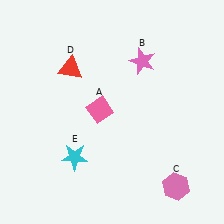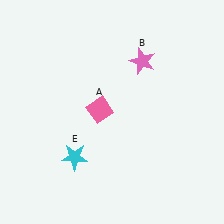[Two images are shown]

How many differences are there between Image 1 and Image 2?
There are 2 differences between the two images.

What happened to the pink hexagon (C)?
The pink hexagon (C) was removed in Image 2. It was in the bottom-right area of Image 1.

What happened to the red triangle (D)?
The red triangle (D) was removed in Image 2. It was in the top-left area of Image 1.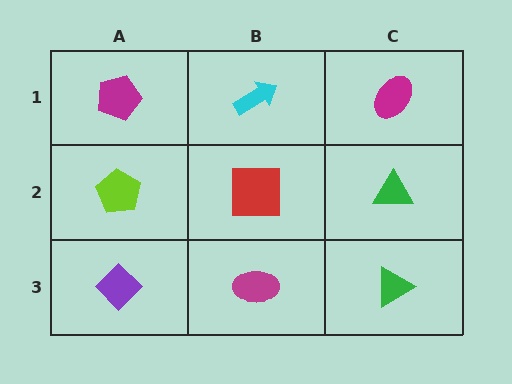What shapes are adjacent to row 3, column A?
A lime pentagon (row 2, column A), a magenta ellipse (row 3, column B).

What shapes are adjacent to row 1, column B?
A red square (row 2, column B), a magenta pentagon (row 1, column A), a magenta ellipse (row 1, column C).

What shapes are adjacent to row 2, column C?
A magenta ellipse (row 1, column C), a green triangle (row 3, column C), a red square (row 2, column B).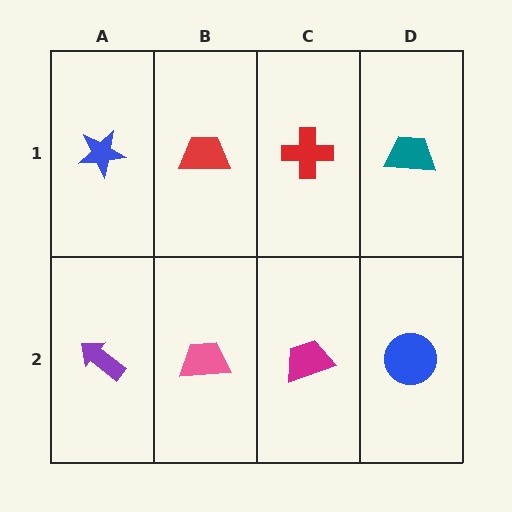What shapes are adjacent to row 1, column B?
A pink trapezoid (row 2, column B), a blue star (row 1, column A), a red cross (row 1, column C).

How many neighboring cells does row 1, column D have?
2.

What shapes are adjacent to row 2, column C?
A red cross (row 1, column C), a pink trapezoid (row 2, column B), a blue circle (row 2, column D).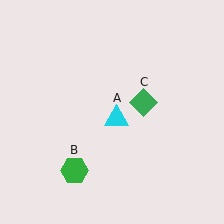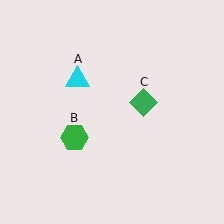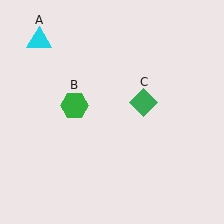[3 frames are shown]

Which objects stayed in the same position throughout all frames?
Green diamond (object C) remained stationary.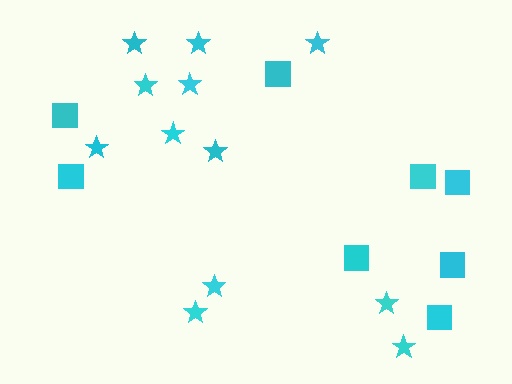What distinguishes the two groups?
There are 2 groups: one group of stars (12) and one group of squares (8).